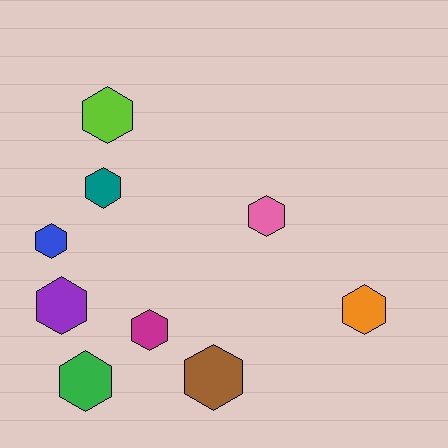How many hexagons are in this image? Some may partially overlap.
There are 9 hexagons.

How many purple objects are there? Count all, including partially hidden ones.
There is 1 purple object.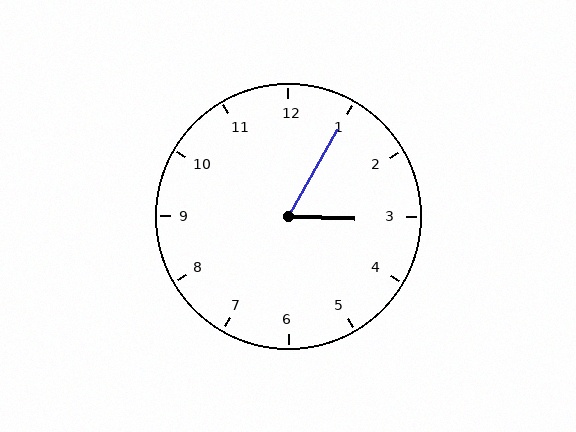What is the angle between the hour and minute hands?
Approximately 62 degrees.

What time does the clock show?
3:05.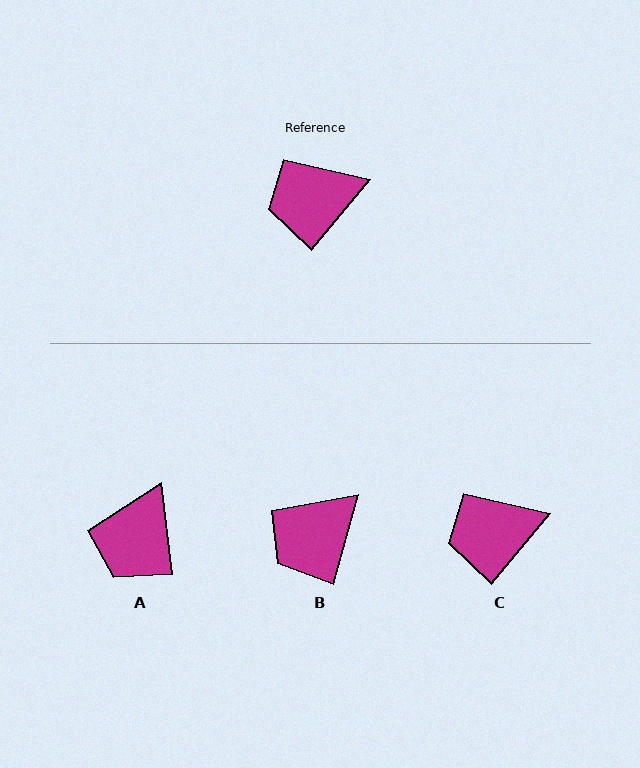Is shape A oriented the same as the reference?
No, it is off by about 46 degrees.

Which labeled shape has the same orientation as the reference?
C.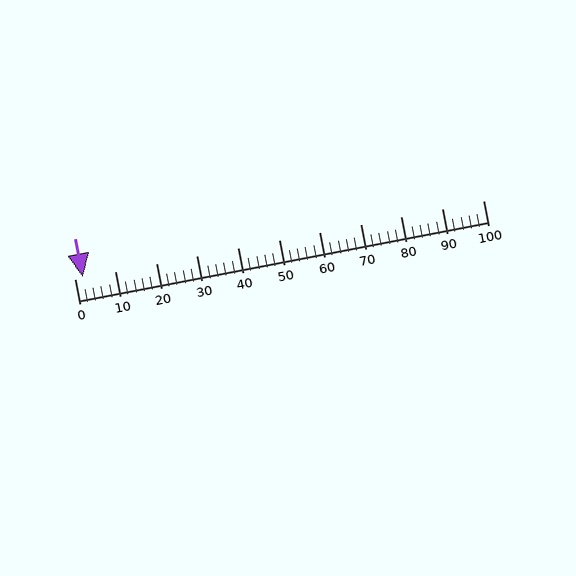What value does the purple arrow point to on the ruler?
The purple arrow points to approximately 2.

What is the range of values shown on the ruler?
The ruler shows values from 0 to 100.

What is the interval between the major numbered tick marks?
The major tick marks are spaced 10 units apart.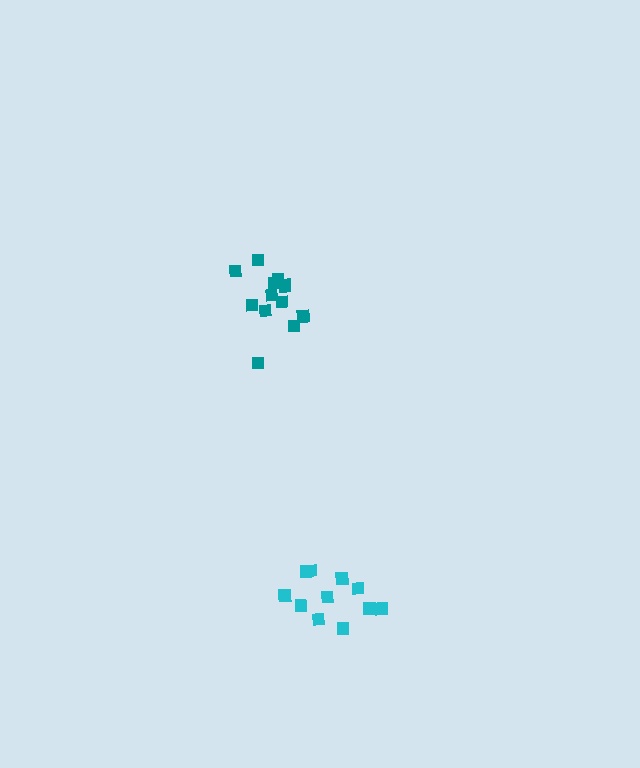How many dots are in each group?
Group 1: 11 dots, Group 2: 13 dots (24 total).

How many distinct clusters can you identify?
There are 2 distinct clusters.